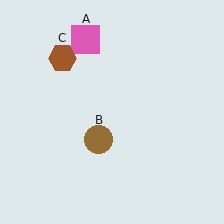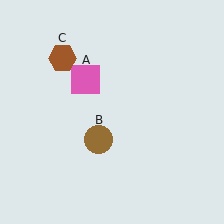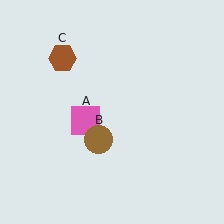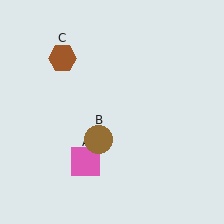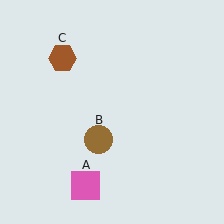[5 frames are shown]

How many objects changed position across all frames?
1 object changed position: pink square (object A).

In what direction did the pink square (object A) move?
The pink square (object A) moved down.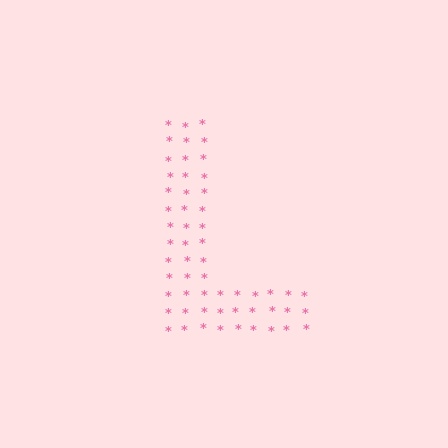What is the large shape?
The large shape is the letter L.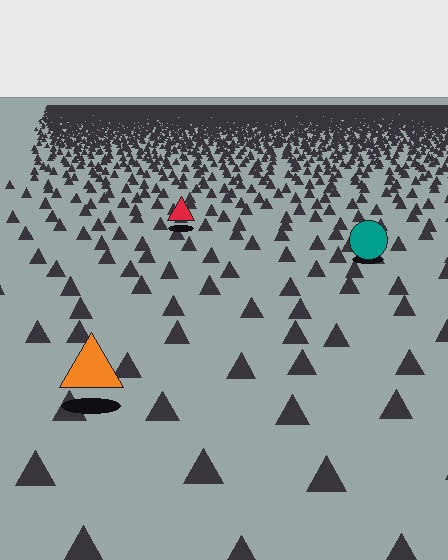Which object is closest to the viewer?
The orange triangle is closest. The texture marks near it are larger and more spread out.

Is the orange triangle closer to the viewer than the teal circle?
Yes. The orange triangle is closer — you can tell from the texture gradient: the ground texture is coarser near it.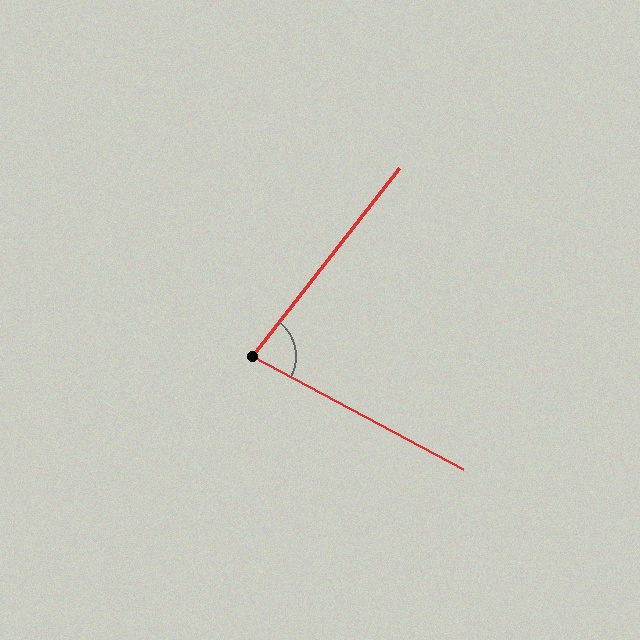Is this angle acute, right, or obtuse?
It is acute.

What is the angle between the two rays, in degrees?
Approximately 80 degrees.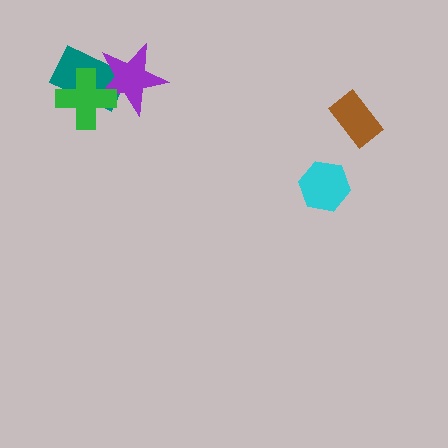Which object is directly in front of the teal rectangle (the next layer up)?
The purple star is directly in front of the teal rectangle.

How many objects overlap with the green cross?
2 objects overlap with the green cross.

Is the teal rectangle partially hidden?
Yes, it is partially covered by another shape.